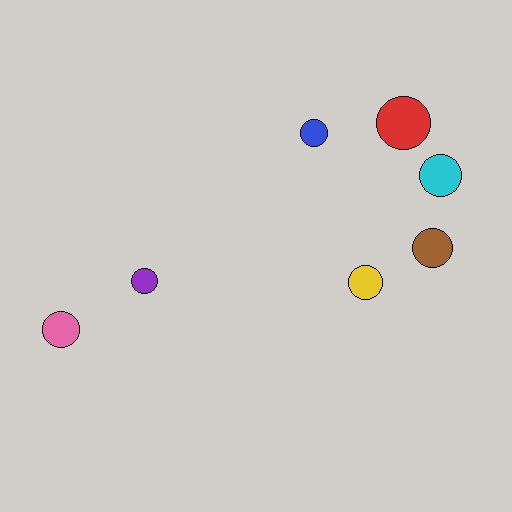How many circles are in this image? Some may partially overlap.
There are 7 circles.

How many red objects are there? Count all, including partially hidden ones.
There is 1 red object.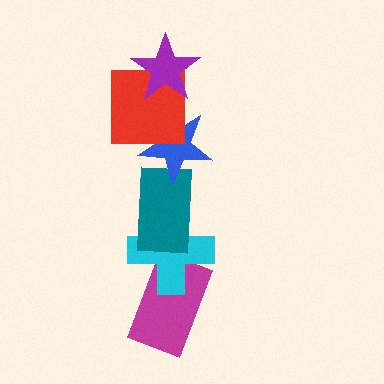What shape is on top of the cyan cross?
The teal rectangle is on top of the cyan cross.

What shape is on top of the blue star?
The red square is on top of the blue star.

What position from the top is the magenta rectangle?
The magenta rectangle is 6th from the top.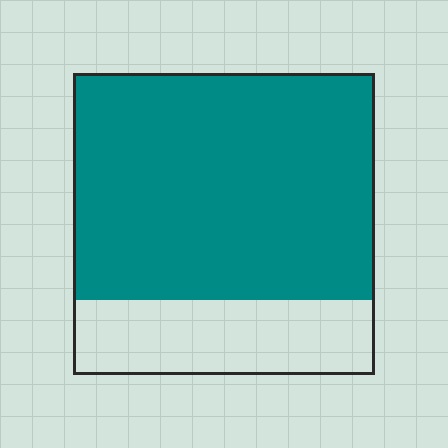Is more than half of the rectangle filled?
Yes.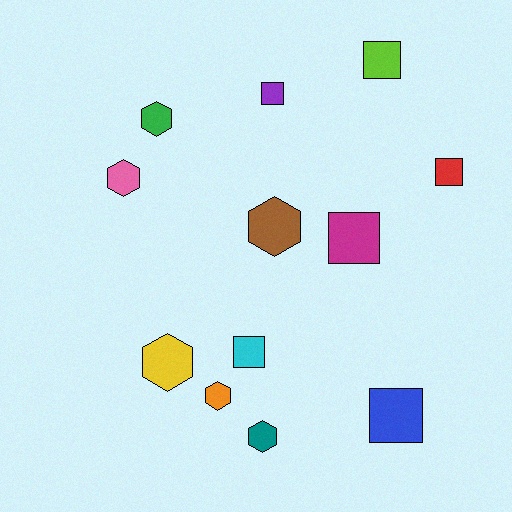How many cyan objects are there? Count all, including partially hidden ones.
There is 1 cyan object.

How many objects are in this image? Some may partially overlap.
There are 12 objects.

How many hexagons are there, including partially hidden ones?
There are 6 hexagons.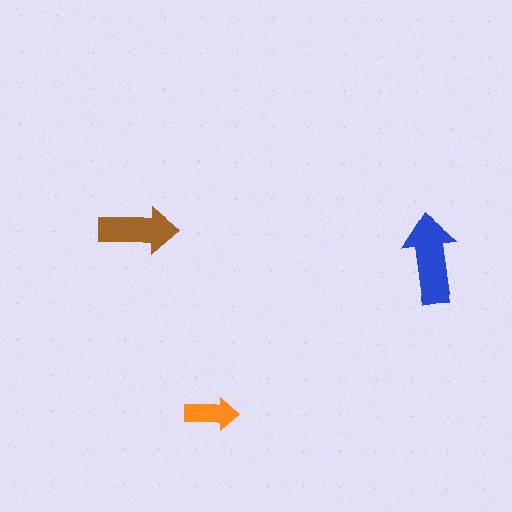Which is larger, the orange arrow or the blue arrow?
The blue one.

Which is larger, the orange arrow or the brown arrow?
The brown one.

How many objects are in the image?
There are 3 objects in the image.